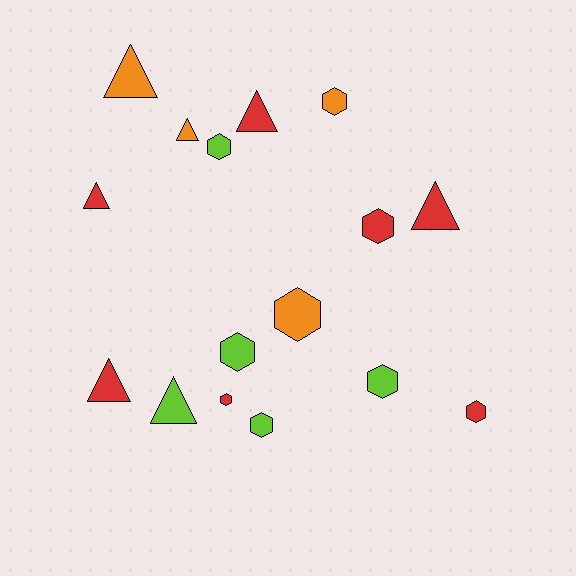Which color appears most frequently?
Red, with 7 objects.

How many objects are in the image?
There are 16 objects.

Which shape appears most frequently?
Hexagon, with 9 objects.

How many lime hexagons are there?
There are 4 lime hexagons.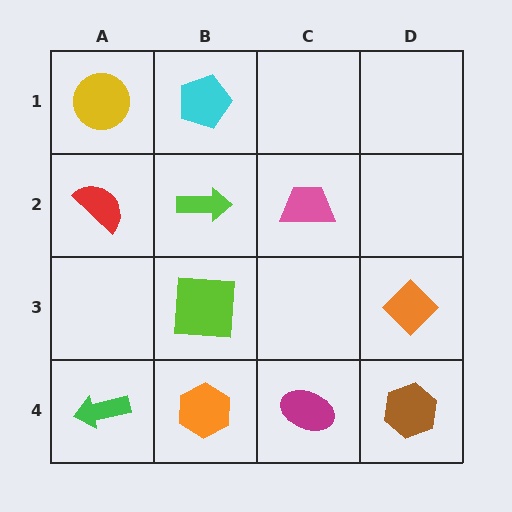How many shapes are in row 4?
4 shapes.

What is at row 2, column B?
A lime arrow.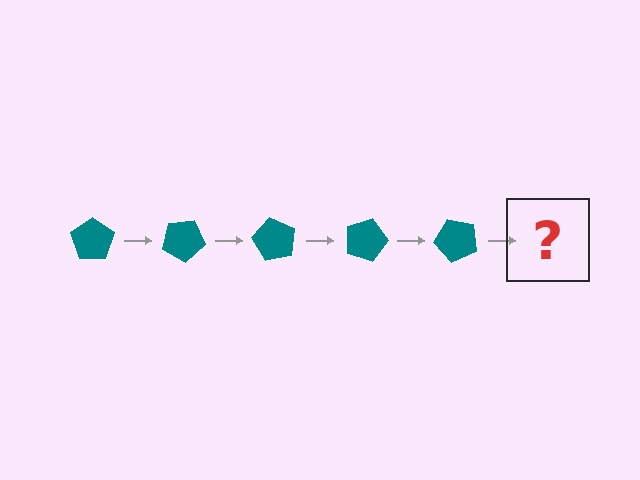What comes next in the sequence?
The next element should be a teal pentagon rotated 150 degrees.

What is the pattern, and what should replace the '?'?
The pattern is that the pentagon rotates 30 degrees each step. The '?' should be a teal pentagon rotated 150 degrees.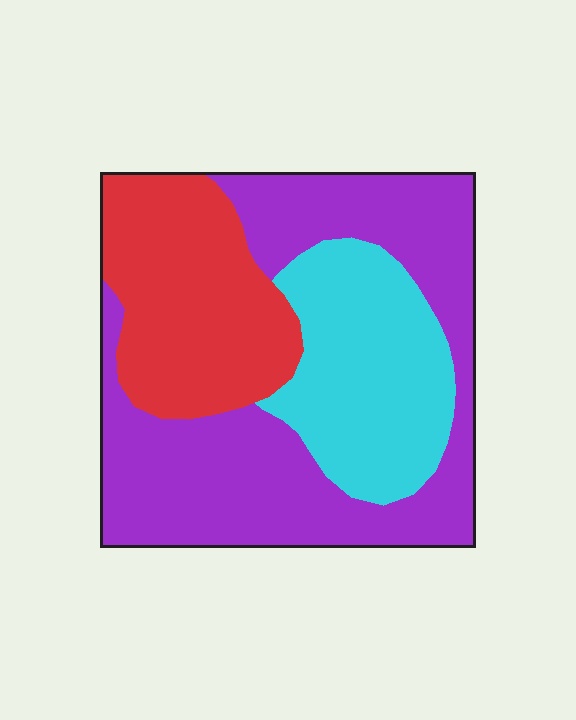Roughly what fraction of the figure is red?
Red takes up between a sixth and a third of the figure.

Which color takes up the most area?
Purple, at roughly 50%.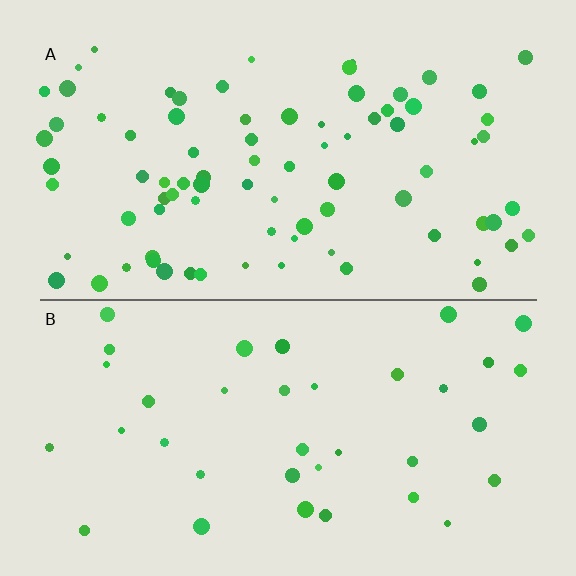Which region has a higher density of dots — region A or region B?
A (the top).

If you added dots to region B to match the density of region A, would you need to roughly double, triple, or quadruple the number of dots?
Approximately double.